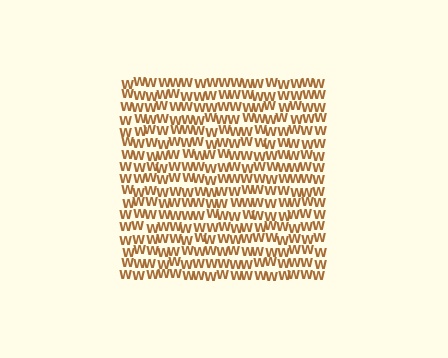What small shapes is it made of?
It is made of small letter W's.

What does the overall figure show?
The overall figure shows a square.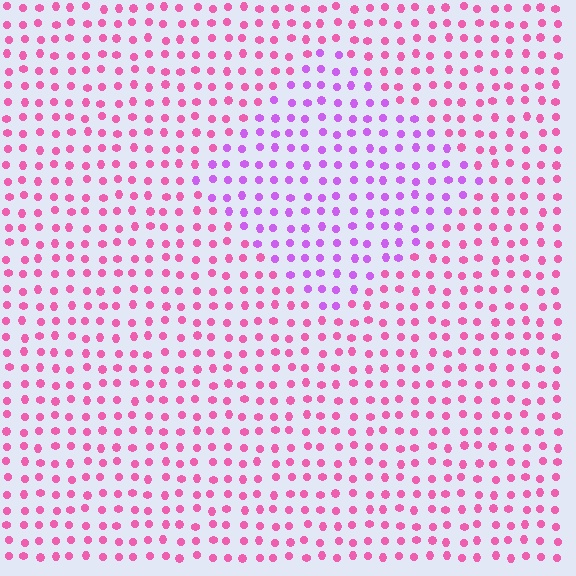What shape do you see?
I see a diamond.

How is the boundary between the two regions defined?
The boundary is defined purely by a slight shift in hue (about 41 degrees). Spacing, size, and orientation are identical on both sides.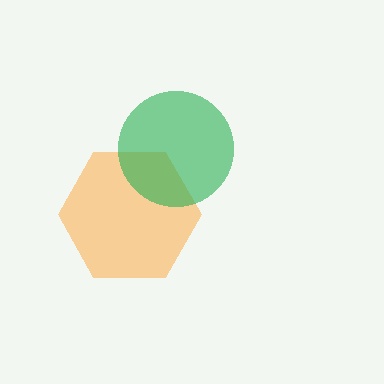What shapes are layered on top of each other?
The layered shapes are: an orange hexagon, a green circle.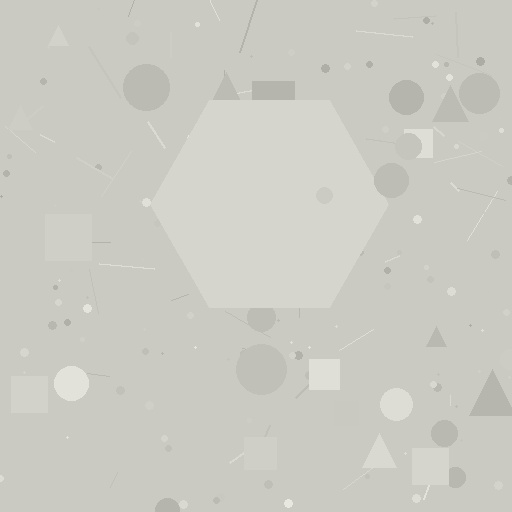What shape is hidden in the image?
A hexagon is hidden in the image.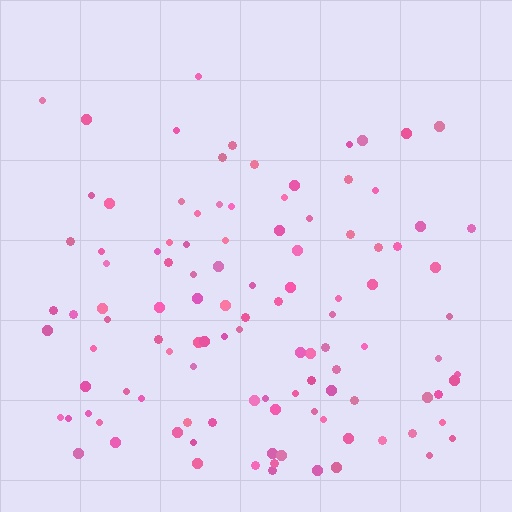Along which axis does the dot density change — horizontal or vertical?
Vertical.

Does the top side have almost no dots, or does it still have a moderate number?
Still a moderate number, just noticeably fewer than the bottom.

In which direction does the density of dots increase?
From top to bottom, with the bottom side densest.